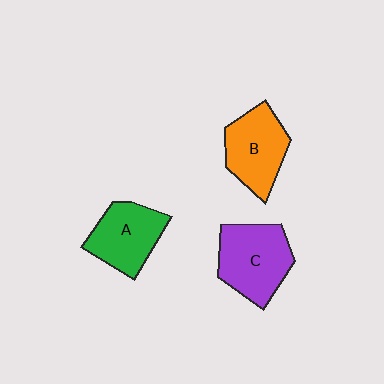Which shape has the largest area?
Shape C (purple).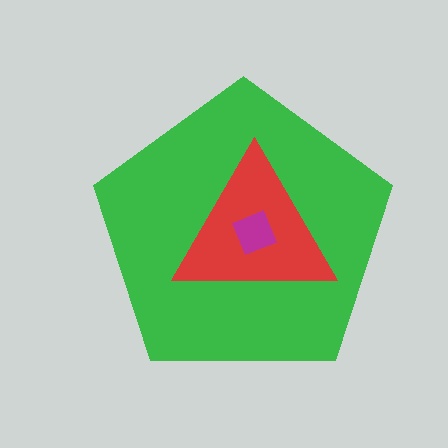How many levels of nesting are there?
3.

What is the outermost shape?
The green pentagon.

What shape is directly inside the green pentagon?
The red triangle.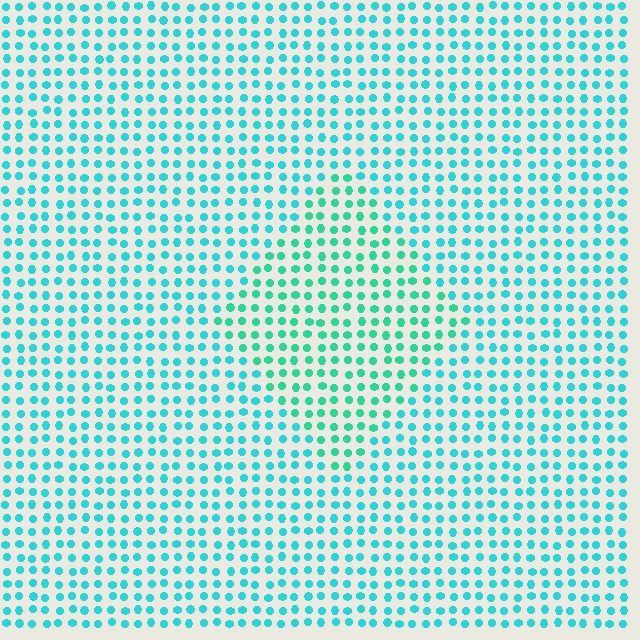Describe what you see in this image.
The image is filled with small cyan elements in a uniform arrangement. A diamond-shaped region is visible where the elements are tinted to a slightly different hue, forming a subtle color boundary.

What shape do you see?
I see a diamond.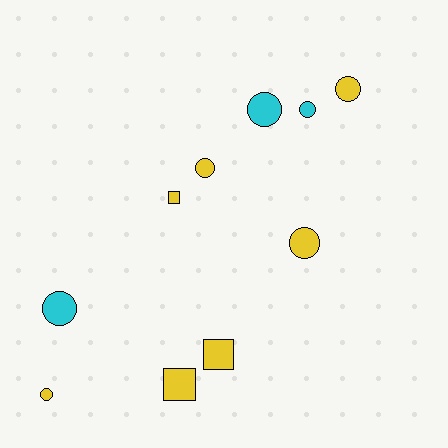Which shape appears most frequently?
Circle, with 7 objects.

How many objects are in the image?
There are 10 objects.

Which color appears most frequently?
Yellow, with 7 objects.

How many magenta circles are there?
There are no magenta circles.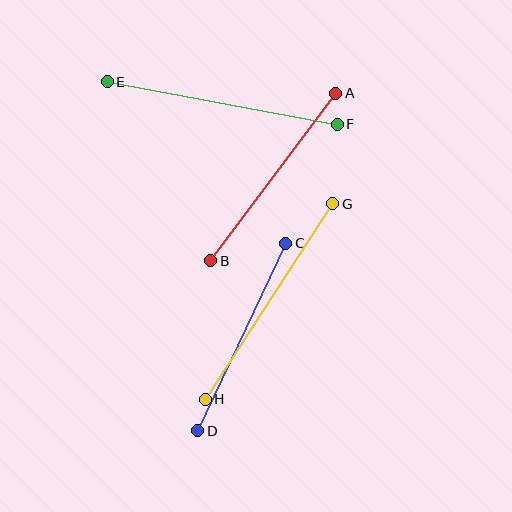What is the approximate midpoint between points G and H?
The midpoint is at approximately (269, 302) pixels.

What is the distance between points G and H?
The distance is approximately 234 pixels.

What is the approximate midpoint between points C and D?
The midpoint is at approximately (242, 337) pixels.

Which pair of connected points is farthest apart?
Points E and F are farthest apart.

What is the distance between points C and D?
The distance is approximately 207 pixels.